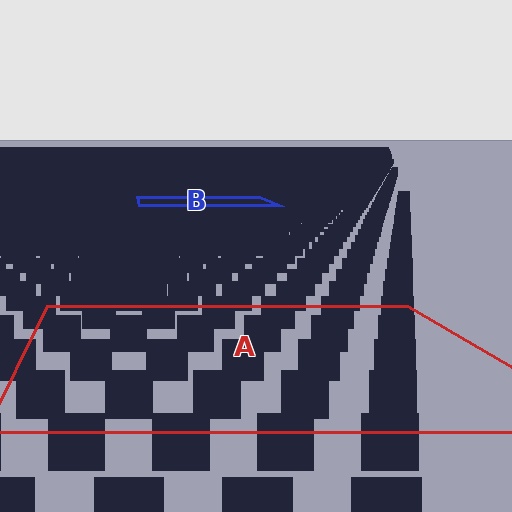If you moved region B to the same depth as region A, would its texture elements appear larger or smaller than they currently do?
They would appear larger. At a closer depth, the same texture elements are projected at a bigger on-screen size.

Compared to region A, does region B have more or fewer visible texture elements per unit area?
Region B has more texture elements per unit area — they are packed more densely because it is farther away.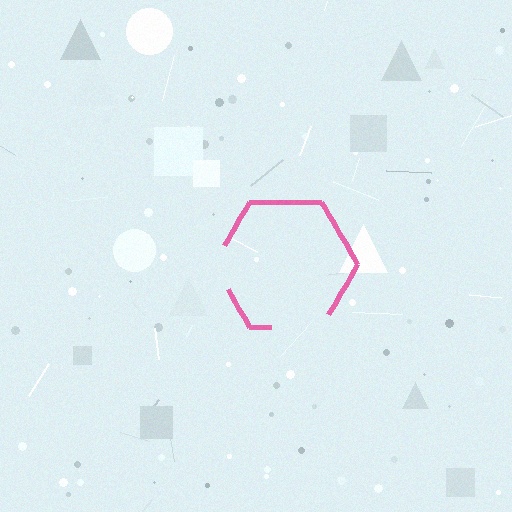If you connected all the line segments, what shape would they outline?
They would outline a hexagon.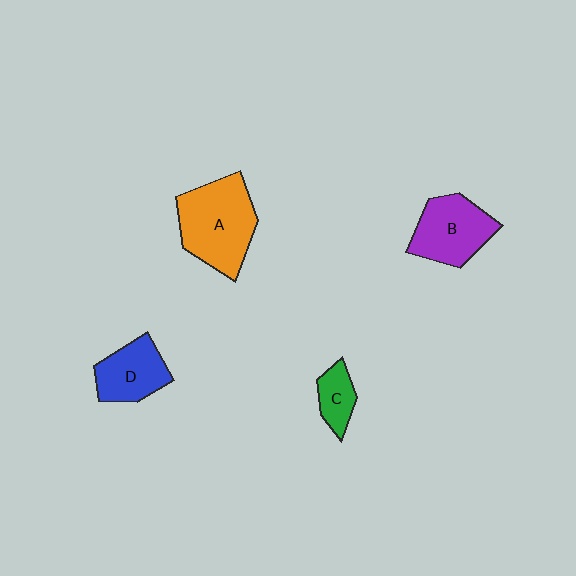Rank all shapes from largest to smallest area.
From largest to smallest: A (orange), B (purple), D (blue), C (green).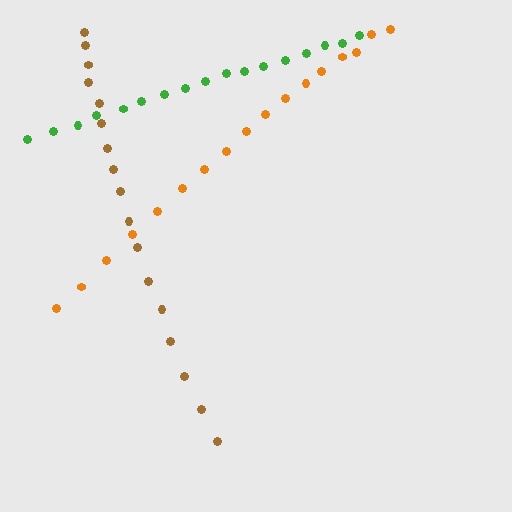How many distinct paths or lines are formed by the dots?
There are 3 distinct paths.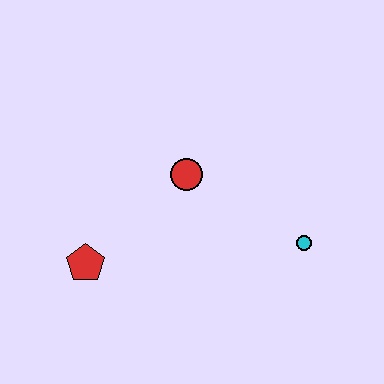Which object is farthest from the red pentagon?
The cyan circle is farthest from the red pentagon.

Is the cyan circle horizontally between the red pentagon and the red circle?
No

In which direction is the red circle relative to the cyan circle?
The red circle is to the left of the cyan circle.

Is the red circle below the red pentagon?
No